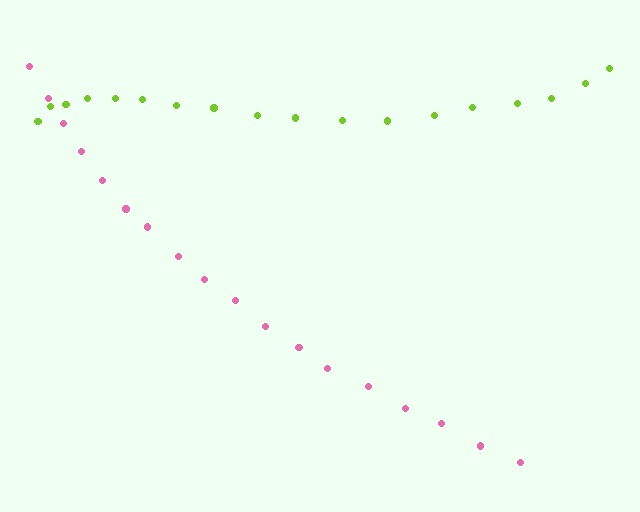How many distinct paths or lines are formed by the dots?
There are 2 distinct paths.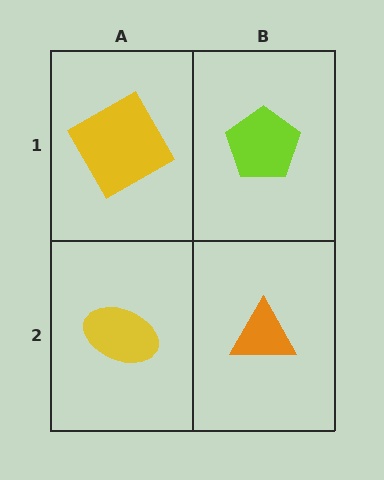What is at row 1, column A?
A yellow square.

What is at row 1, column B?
A lime pentagon.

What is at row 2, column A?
A yellow ellipse.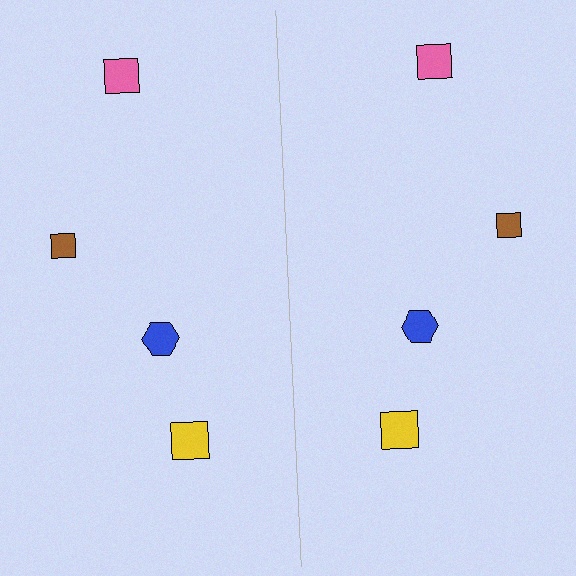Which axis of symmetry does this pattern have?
The pattern has a vertical axis of symmetry running through the center of the image.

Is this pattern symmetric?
Yes, this pattern has bilateral (reflection) symmetry.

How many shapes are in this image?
There are 8 shapes in this image.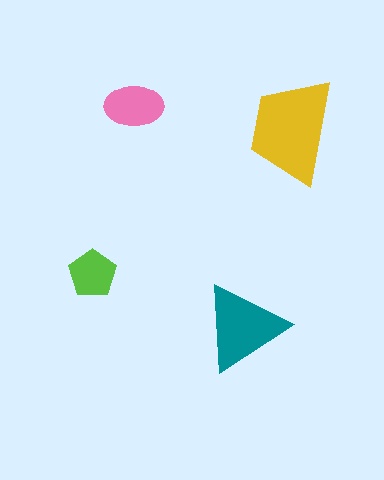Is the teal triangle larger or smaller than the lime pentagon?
Larger.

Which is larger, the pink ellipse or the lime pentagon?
The pink ellipse.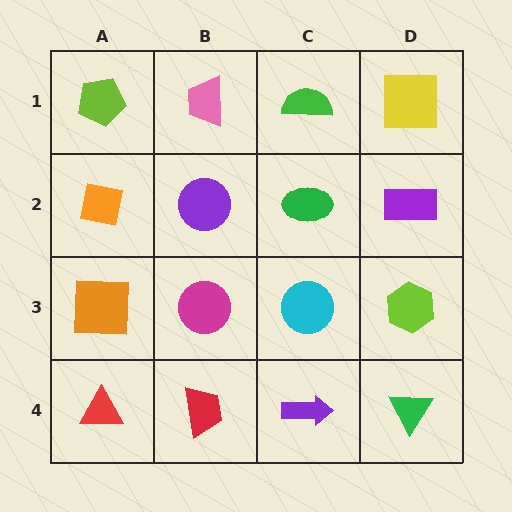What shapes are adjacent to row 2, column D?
A yellow square (row 1, column D), a lime hexagon (row 3, column D), a green ellipse (row 2, column C).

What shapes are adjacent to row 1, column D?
A purple rectangle (row 2, column D), a green semicircle (row 1, column C).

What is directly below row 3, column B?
A red trapezoid.